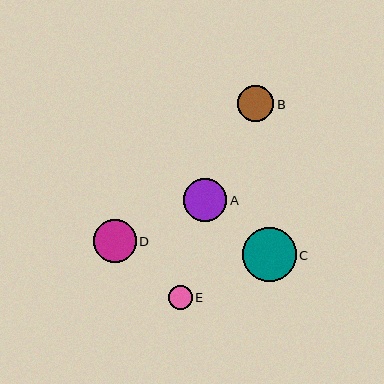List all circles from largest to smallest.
From largest to smallest: C, D, A, B, E.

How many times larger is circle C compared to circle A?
Circle C is approximately 1.3 times the size of circle A.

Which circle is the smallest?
Circle E is the smallest with a size of approximately 24 pixels.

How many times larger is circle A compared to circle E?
Circle A is approximately 1.8 times the size of circle E.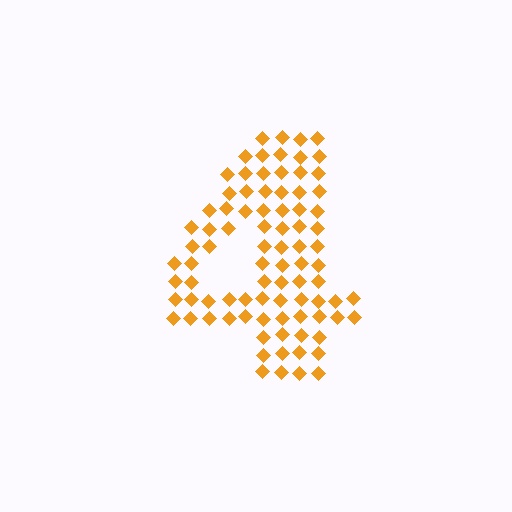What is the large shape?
The large shape is the digit 4.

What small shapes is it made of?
It is made of small diamonds.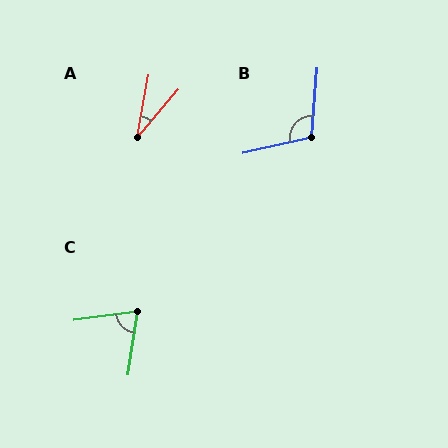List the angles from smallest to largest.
A (30°), C (74°), B (107°).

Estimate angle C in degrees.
Approximately 74 degrees.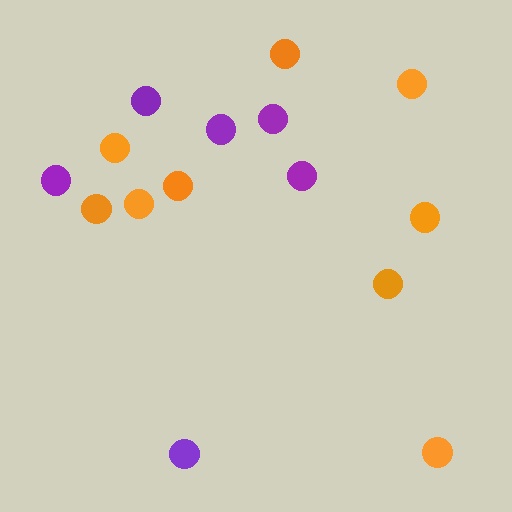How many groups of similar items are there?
There are 2 groups: one group of purple circles (6) and one group of orange circles (9).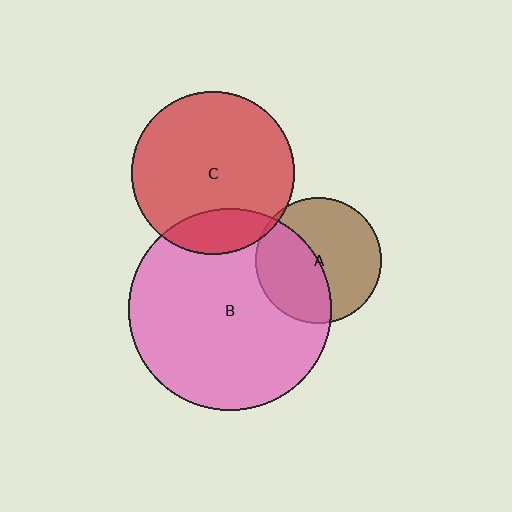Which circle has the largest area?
Circle B (pink).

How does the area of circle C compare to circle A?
Approximately 1.7 times.